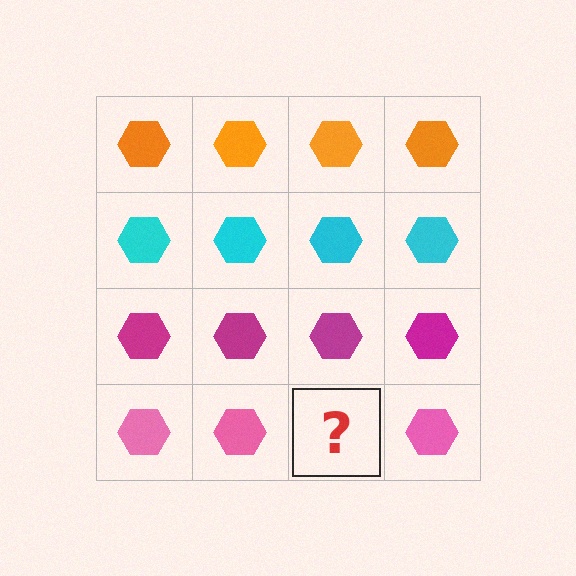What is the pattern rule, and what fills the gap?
The rule is that each row has a consistent color. The gap should be filled with a pink hexagon.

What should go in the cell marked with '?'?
The missing cell should contain a pink hexagon.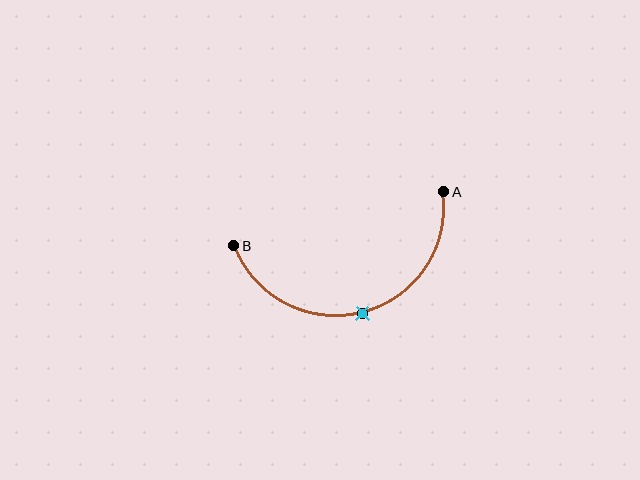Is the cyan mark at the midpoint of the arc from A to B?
Yes. The cyan mark lies on the arc at equal arc-length from both A and B — it is the arc midpoint.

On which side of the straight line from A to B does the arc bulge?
The arc bulges below the straight line connecting A and B.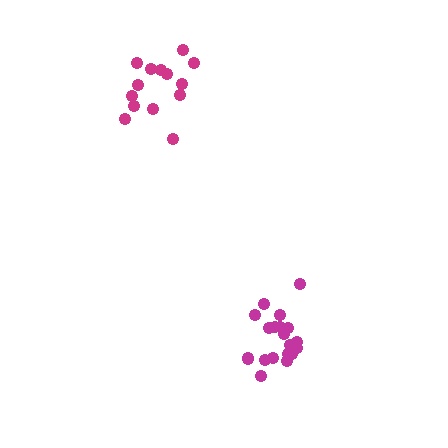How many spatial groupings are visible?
There are 2 spatial groupings.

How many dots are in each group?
Group 1: 19 dots, Group 2: 14 dots (33 total).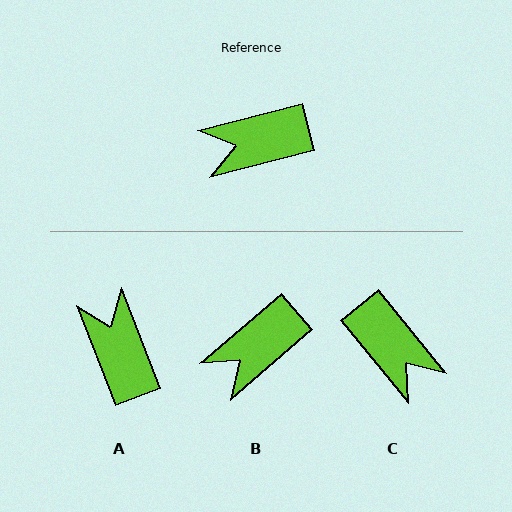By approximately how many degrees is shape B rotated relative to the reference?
Approximately 27 degrees counter-clockwise.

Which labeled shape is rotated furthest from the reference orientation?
C, about 115 degrees away.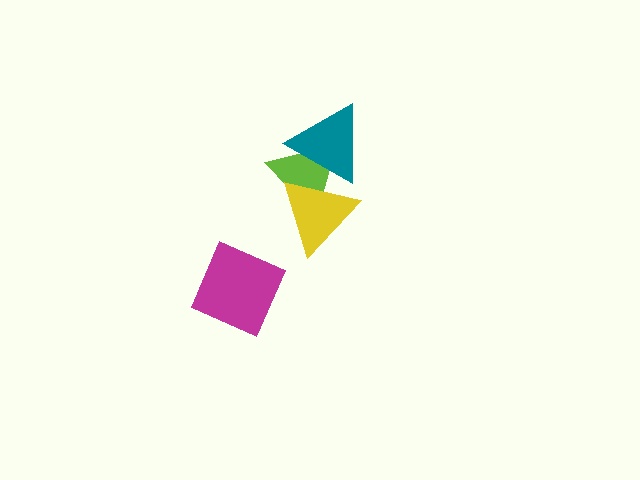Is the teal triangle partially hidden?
No, no other shape covers it.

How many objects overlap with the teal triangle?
2 objects overlap with the teal triangle.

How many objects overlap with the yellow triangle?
2 objects overlap with the yellow triangle.